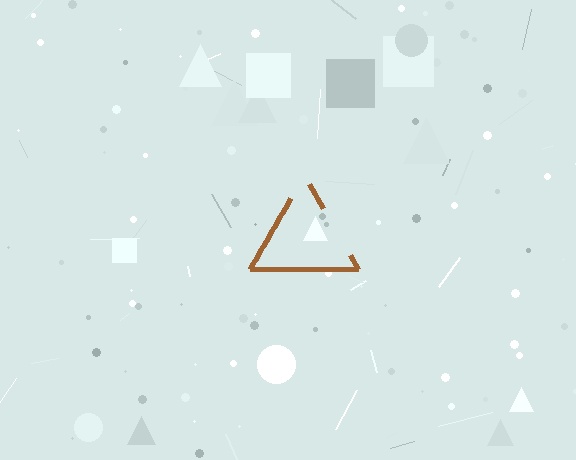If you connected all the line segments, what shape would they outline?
They would outline a triangle.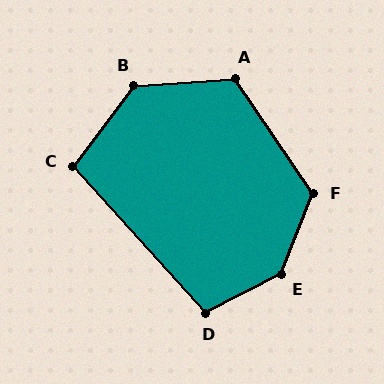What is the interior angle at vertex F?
Approximately 124 degrees (obtuse).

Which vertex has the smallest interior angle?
C, at approximately 101 degrees.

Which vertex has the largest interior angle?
E, at approximately 139 degrees.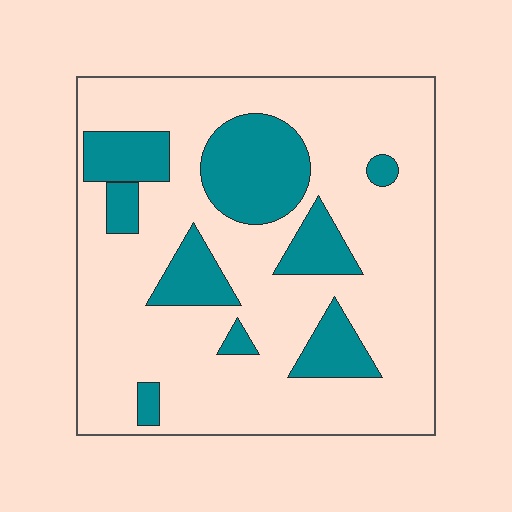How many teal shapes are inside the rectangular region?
9.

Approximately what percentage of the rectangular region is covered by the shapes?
Approximately 25%.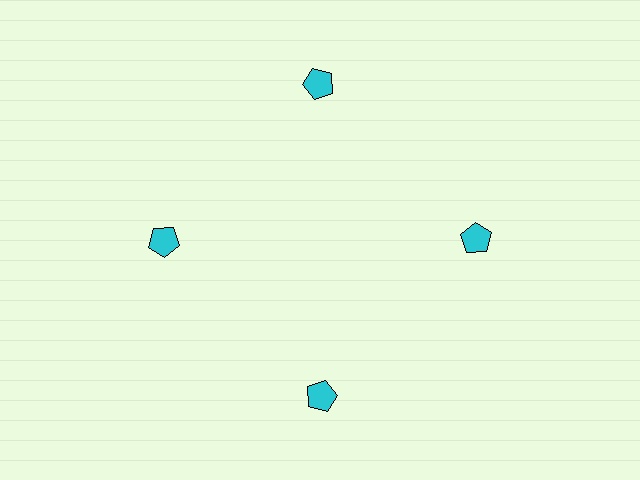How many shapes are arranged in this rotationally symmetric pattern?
There are 4 shapes, arranged in 4 groups of 1.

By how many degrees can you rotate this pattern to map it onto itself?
The pattern maps onto itself every 90 degrees of rotation.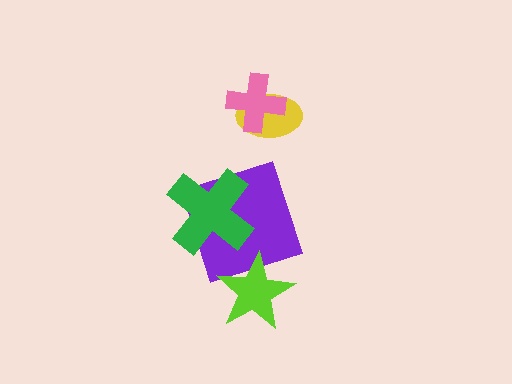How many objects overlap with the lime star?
1 object overlaps with the lime star.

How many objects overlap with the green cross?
1 object overlaps with the green cross.